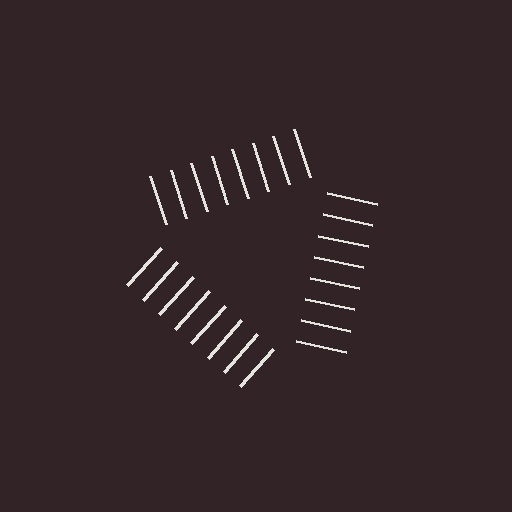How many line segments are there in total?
24 — 8 along each of the 3 edges.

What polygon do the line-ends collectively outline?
An illusory triangle — the line segments terminate on its edges but no continuous stroke is drawn.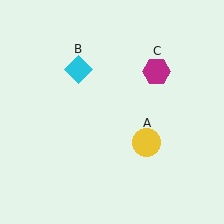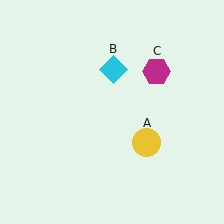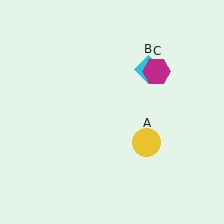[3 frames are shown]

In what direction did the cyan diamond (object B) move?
The cyan diamond (object B) moved right.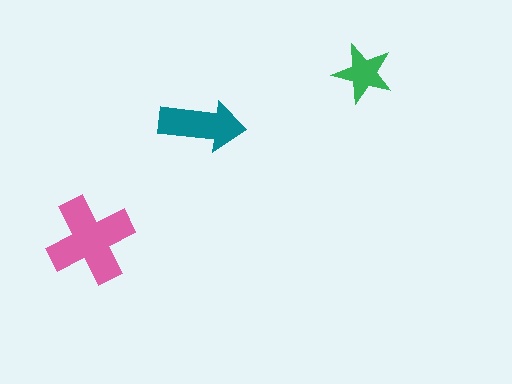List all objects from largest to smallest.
The pink cross, the teal arrow, the green star.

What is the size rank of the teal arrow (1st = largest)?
2nd.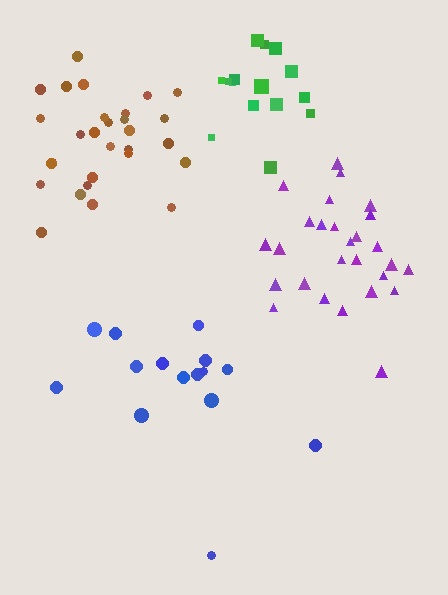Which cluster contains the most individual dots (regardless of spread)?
Brown (29).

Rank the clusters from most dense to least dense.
green, brown, purple, blue.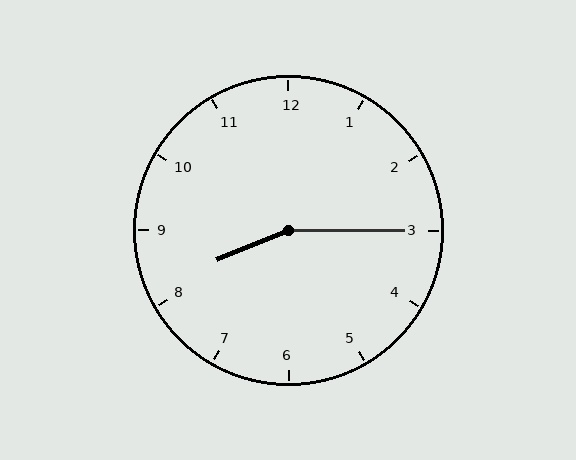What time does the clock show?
8:15.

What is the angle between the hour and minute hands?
Approximately 158 degrees.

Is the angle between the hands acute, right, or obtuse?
It is obtuse.